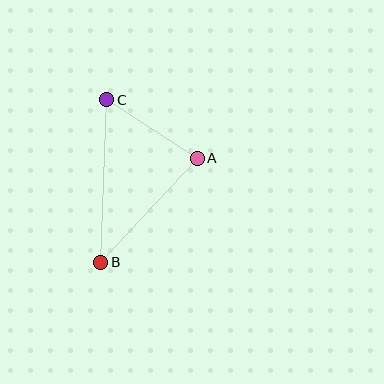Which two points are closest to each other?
Points A and C are closest to each other.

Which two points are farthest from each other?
Points B and C are farthest from each other.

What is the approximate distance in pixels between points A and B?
The distance between A and B is approximately 142 pixels.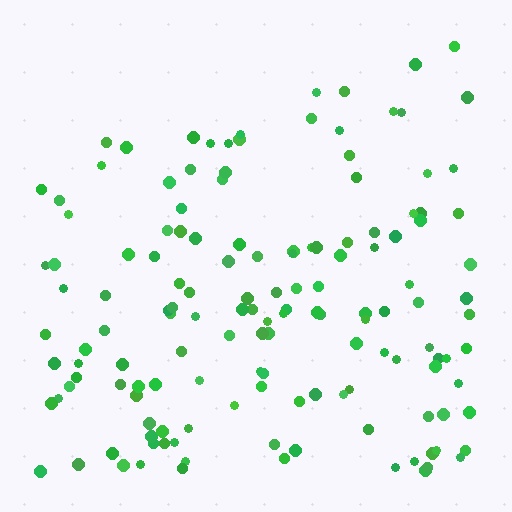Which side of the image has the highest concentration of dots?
The bottom.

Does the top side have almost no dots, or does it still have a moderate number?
Still a moderate number, just noticeably fewer than the bottom.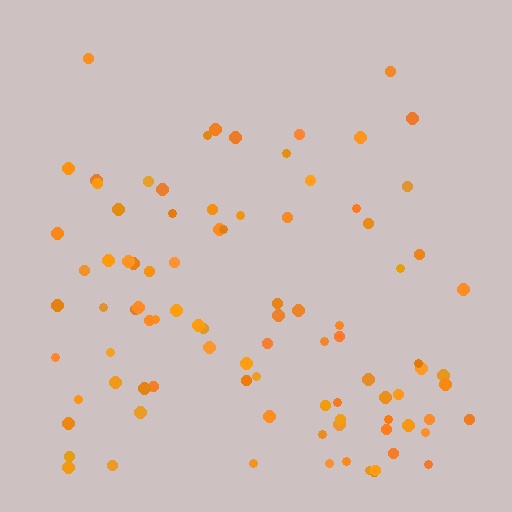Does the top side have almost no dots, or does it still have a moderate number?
Still a moderate number, just noticeably fewer than the bottom.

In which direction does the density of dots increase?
From top to bottom, with the bottom side densest.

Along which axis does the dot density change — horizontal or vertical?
Vertical.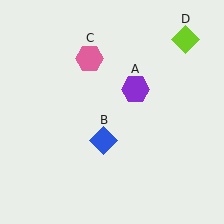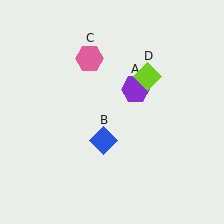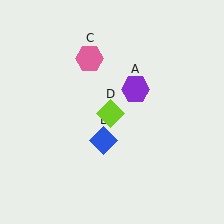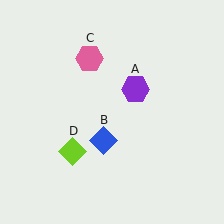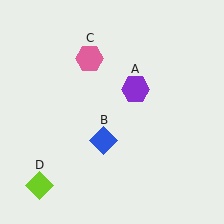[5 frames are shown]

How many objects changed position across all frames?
1 object changed position: lime diamond (object D).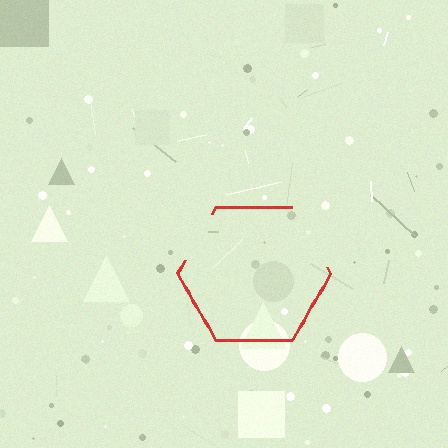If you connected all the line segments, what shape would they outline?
They would outline a hexagon.